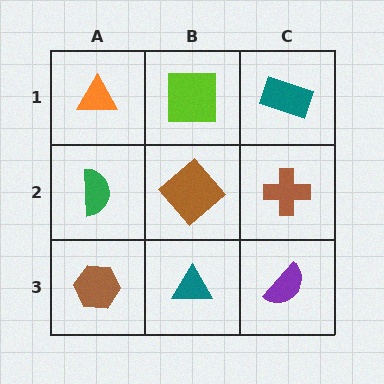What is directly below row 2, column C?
A purple semicircle.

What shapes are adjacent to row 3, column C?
A brown cross (row 2, column C), a teal triangle (row 3, column B).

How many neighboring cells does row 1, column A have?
2.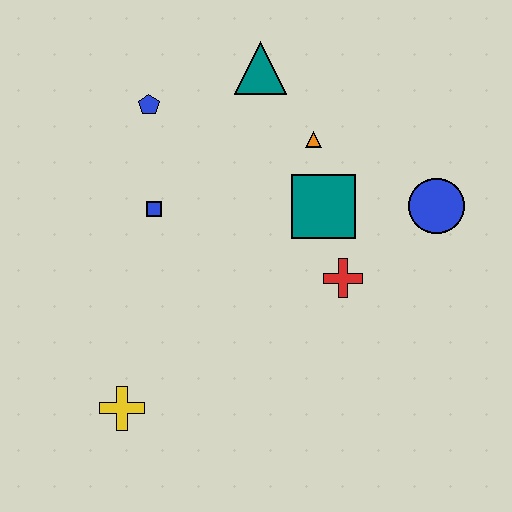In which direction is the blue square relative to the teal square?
The blue square is to the left of the teal square.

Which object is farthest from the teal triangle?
The yellow cross is farthest from the teal triangle.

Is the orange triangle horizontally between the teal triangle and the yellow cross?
No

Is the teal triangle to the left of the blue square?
No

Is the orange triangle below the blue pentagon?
Yes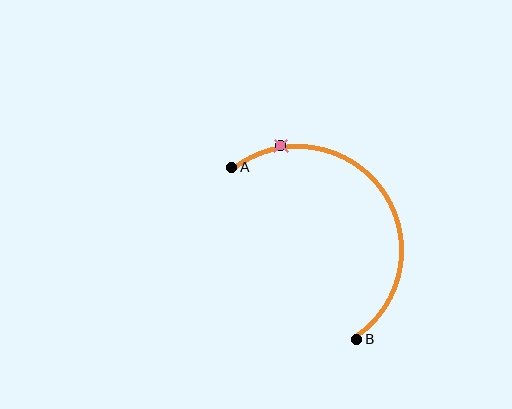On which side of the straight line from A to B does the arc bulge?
The arc bulges above and to the right of the straight line connecting A and B.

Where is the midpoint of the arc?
The arc midpoint is the point on the curve farthest from the straight line joining A and B. It sits above and to the right of that line.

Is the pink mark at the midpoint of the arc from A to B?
No. The pink mark lies on the arc but is closer to endpoint A. The arc midpoint would be at the point on the curve equidistant along the arc from both A and B.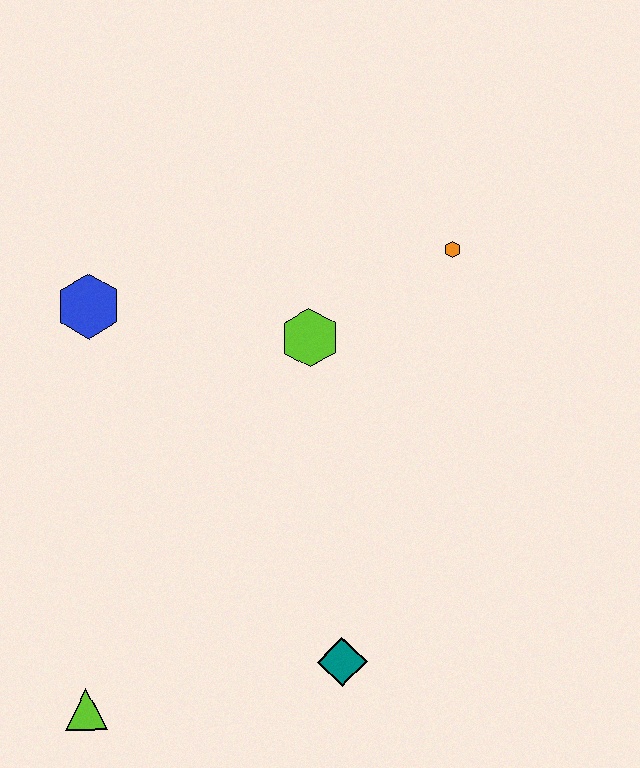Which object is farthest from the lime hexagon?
The lime triangle is farthest from the lime hexagon.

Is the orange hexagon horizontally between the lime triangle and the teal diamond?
No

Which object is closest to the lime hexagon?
The orange hexagon is closest to the lime hexagon.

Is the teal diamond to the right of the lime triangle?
Yes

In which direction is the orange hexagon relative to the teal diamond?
The orange hexagon is above the teal diamond.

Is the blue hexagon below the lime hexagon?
No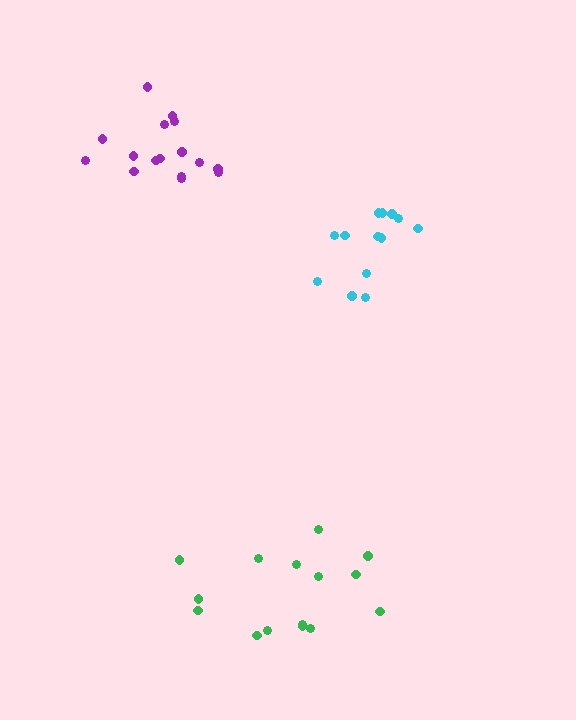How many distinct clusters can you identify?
There are 3 distinct clusters.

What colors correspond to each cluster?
The clusters are colored: cyan, purple, green.